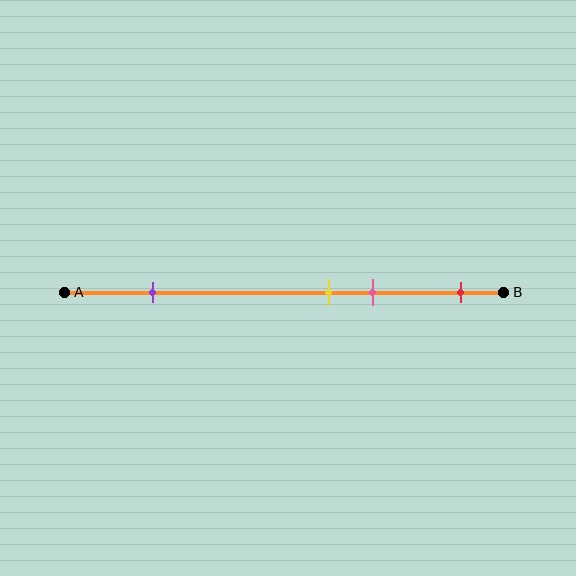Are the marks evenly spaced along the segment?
No, the marks are not evenly spaced.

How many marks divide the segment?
There are 4 marks dividing the segment.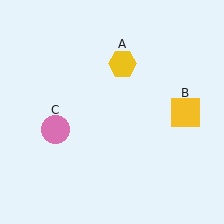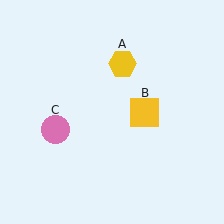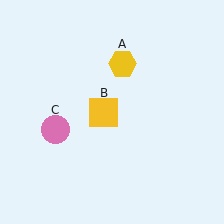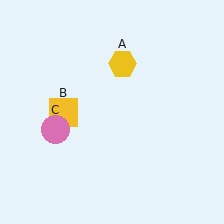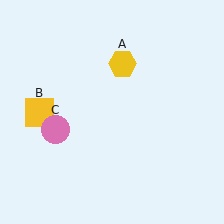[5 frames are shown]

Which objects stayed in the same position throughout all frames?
Yellow hexagon (object A) and pink circle (object C) remained stationary.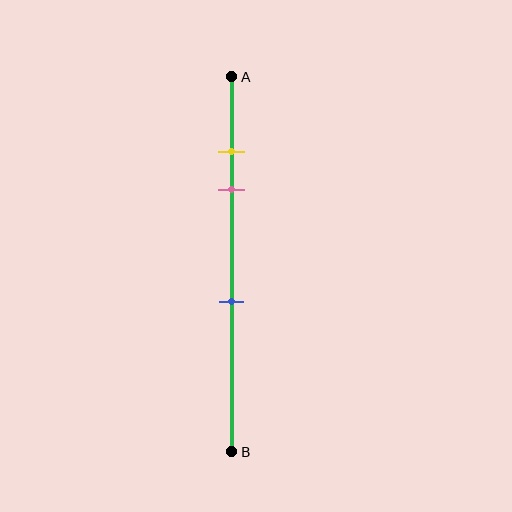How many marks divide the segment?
There are 3 marks dividing the segment.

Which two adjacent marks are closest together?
The yellow and pink marks are the closest adjacent pair.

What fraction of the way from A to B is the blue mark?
The blue mark is approximately 60% (0.6) of the way from A to B.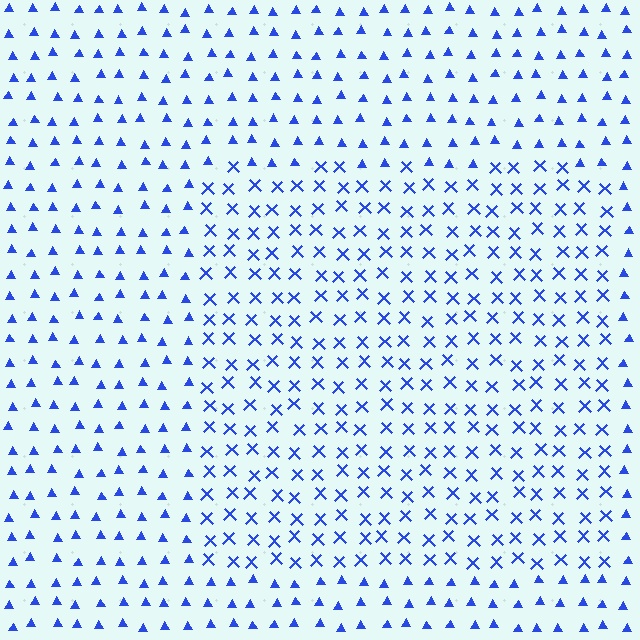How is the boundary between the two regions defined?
The boundary is defined by a change in element shape: X marks inside vs. triangles outside. All elements share the same color and spacing.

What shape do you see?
I see a rectangle.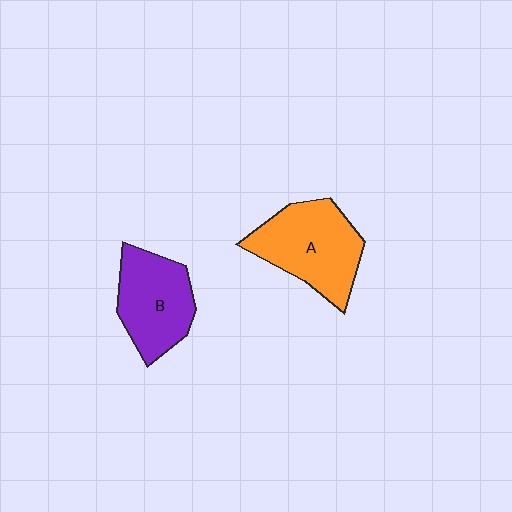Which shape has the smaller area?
Shape B (purple).